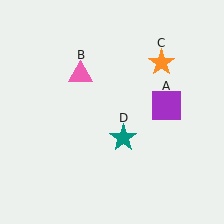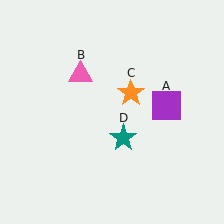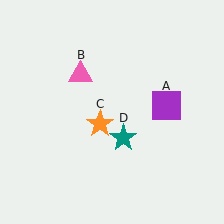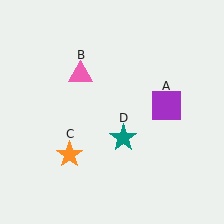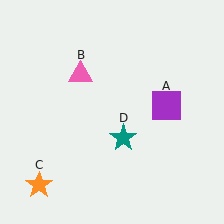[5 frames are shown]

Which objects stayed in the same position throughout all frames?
Purple square (object A) and pink triangle (object B) and teal star (object D) remained stationary.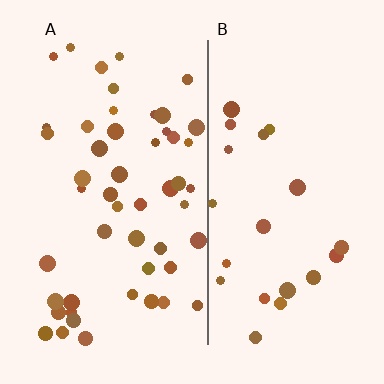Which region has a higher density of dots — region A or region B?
A (the left).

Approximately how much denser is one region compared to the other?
Approximately 2.3× — region A over region B.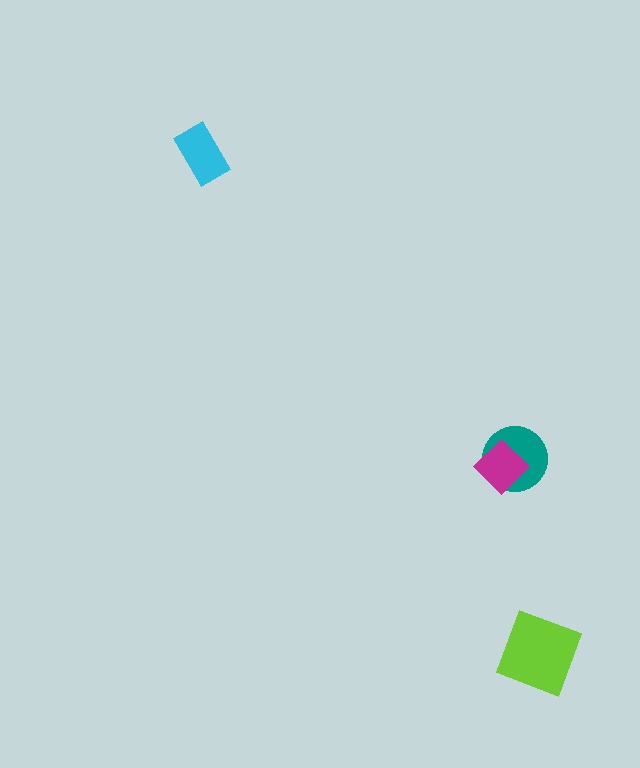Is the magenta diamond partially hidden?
No, no other shape covers it.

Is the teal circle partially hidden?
Yes, it is partially covered by another shape.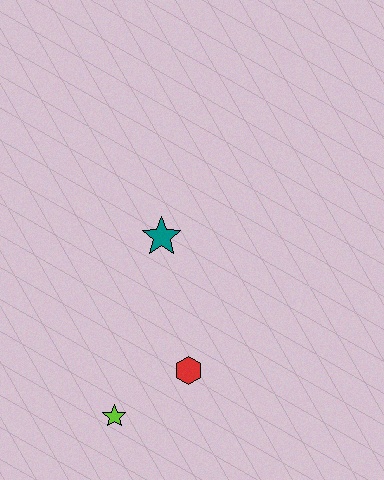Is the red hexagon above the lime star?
Yes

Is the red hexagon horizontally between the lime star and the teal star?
No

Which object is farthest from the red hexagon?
The teal star is farthest from the red hexagon.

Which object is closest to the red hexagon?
The lime star is closest to the red hexagon.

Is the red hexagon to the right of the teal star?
Yes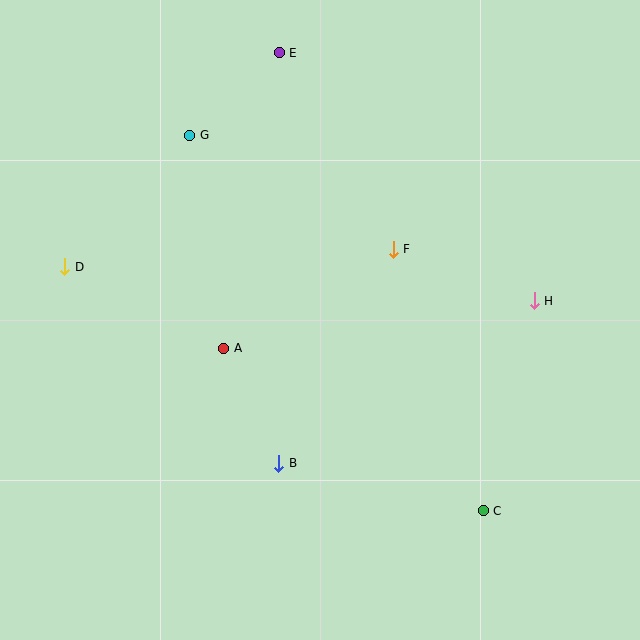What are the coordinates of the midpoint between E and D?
The midpoint between E and D is at (172, 160).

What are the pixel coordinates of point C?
Point C is at (483, 511).